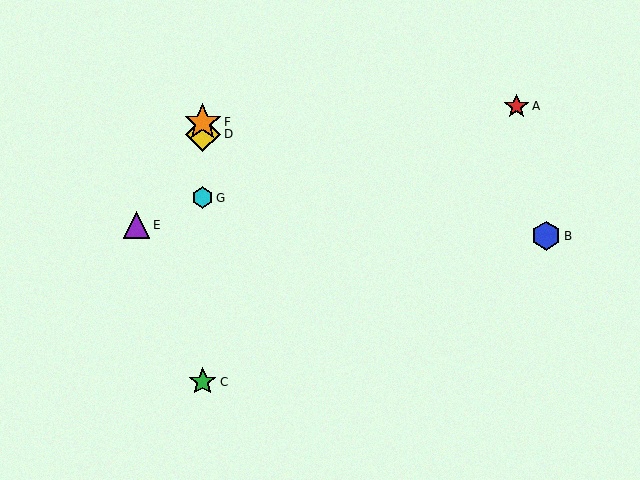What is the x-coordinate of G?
Object G is at x≈203.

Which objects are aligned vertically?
Objects C, D, F, G are aligned vertically.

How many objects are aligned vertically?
4 objects (C, D, F, G) are aligned vertically.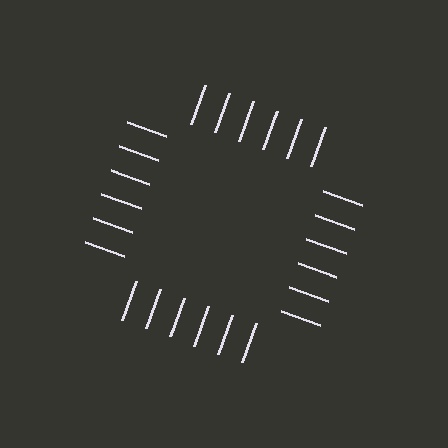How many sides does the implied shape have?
4 sides — the line-ends trace a square.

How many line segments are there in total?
24 — 6 along each of the 4 edges.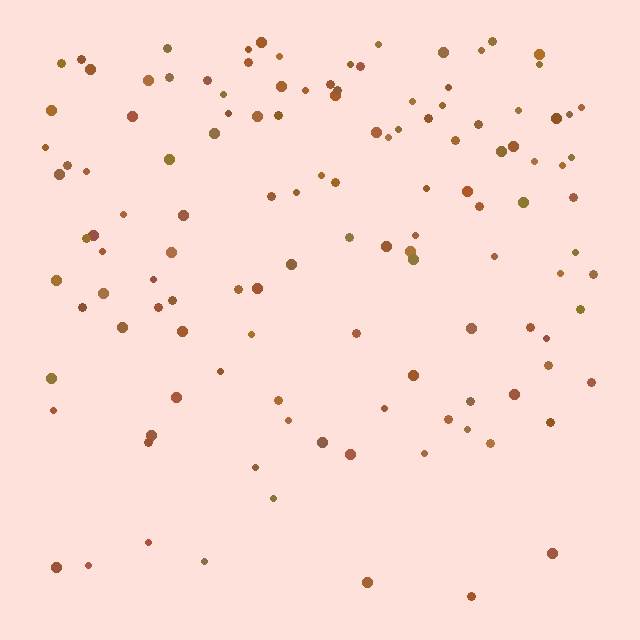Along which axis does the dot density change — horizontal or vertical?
Vertical.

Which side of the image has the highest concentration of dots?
The top.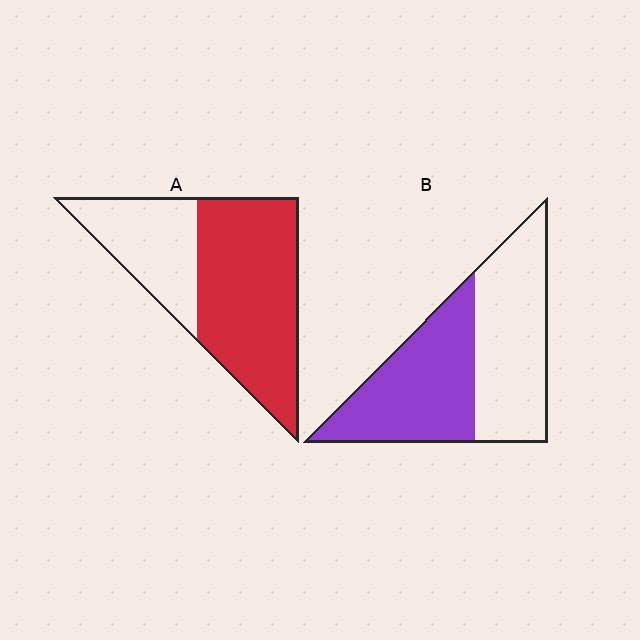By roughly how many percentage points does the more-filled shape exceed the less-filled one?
By roughly 15 percentage points (A over B).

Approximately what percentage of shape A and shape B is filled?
A is approximately 65% and B is approximately 50%.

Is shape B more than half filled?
Roughly half.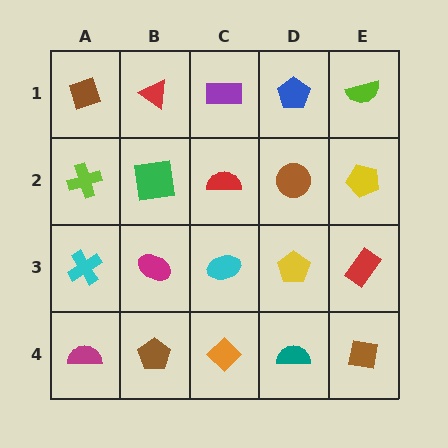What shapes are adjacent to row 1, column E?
A yellow pentagon (row 2, column E), a blue pentagon (row 1, column D).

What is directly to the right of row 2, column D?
A yellow pentagon.